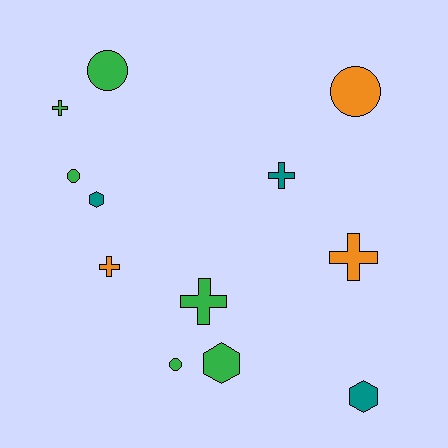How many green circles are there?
There are 3 green circles.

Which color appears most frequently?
Green, with 6 objects.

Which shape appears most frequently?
Cross, with 5 objects.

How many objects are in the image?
There are 12 objects.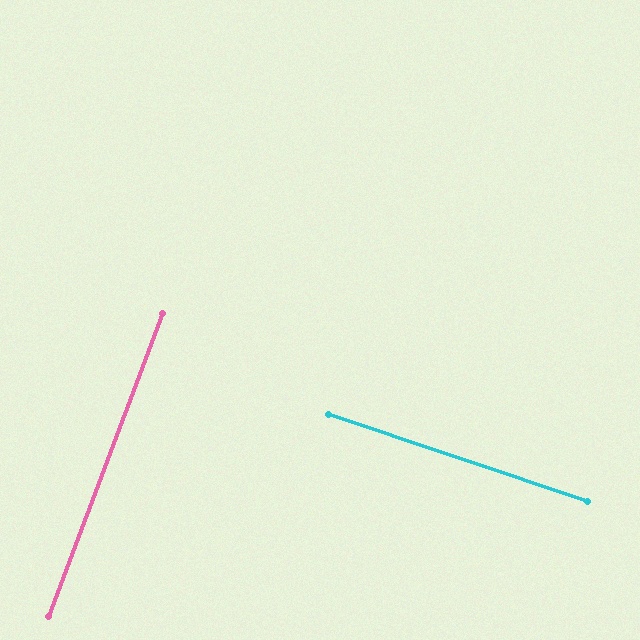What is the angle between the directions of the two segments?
Approximately 88 degrees.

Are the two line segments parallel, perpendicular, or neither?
Perpendicular — they meet at approximately 88°.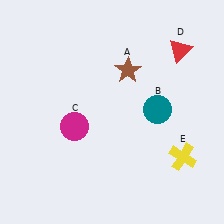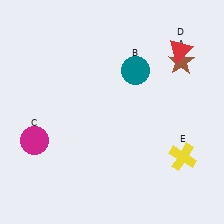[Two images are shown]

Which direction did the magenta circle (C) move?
The magenta circle (C) moved left.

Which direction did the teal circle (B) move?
The teal circle (B) moved up.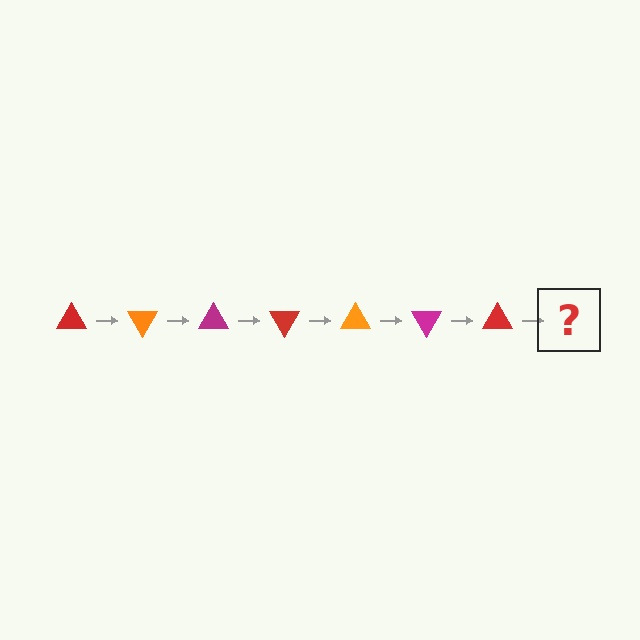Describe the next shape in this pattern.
It should be an orange triangle, rotated 420 degrees from the start.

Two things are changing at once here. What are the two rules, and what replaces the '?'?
The two rules are that it rotates 60 degrees each step and the color cycles through red, orange, and magenta. The '?' should be an orange triangle, rotated 420 degrees from the start.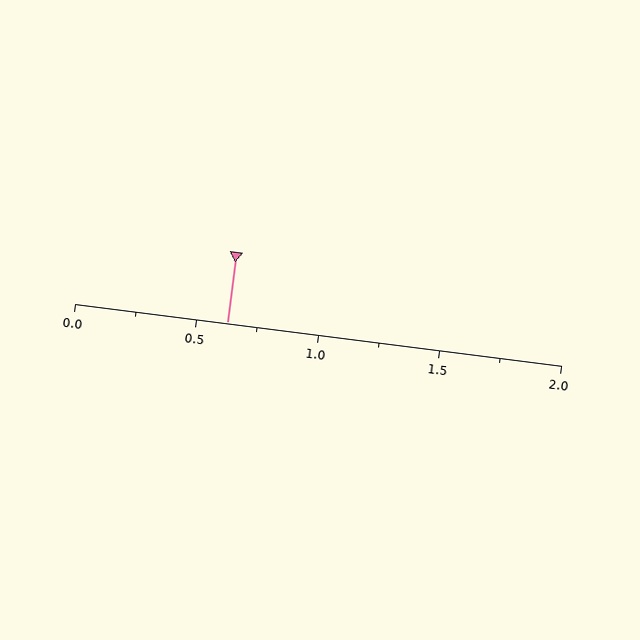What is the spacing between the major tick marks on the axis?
The major ticks are spaced 0.5 apart.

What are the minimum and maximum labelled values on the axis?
The axis runs from 0.0 to 2.0.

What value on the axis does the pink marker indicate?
The marker indicates approximately 0.62.